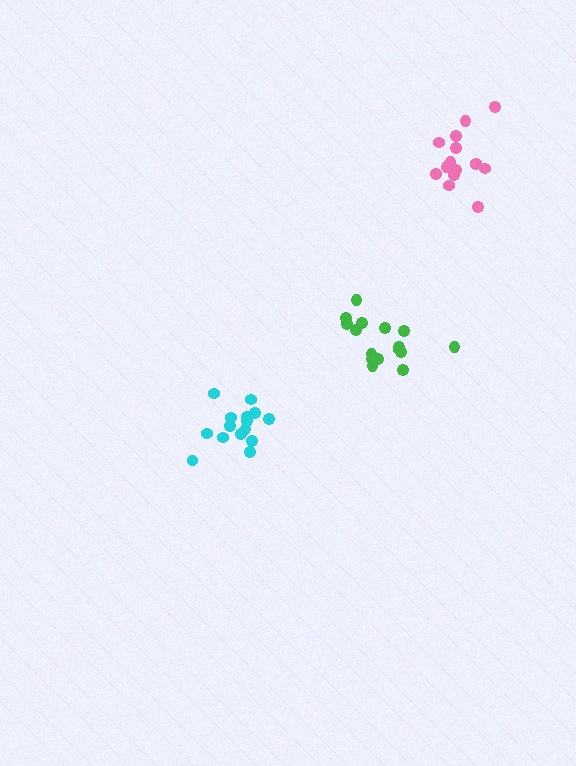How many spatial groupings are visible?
There are 3 spatial groupings.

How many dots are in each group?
Group 1: 15 dots, Group 2: 16 dots, Group 3: 15 dots (46 total).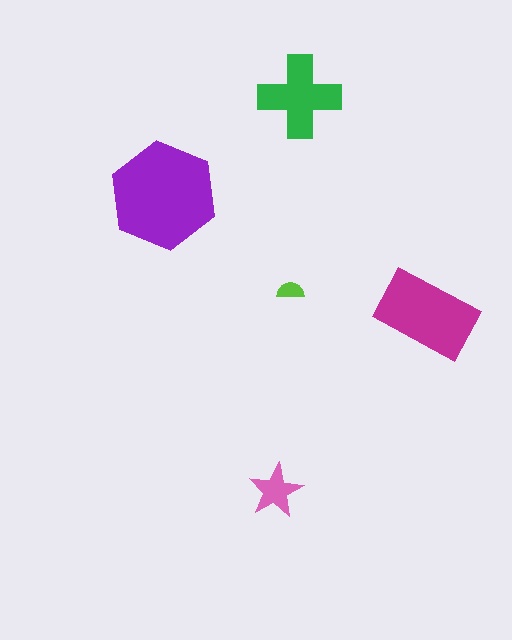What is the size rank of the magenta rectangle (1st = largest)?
2nd.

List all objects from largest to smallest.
The purple hexagon, the magenta rectangle, the green cross, the pink star, the lime semicircle.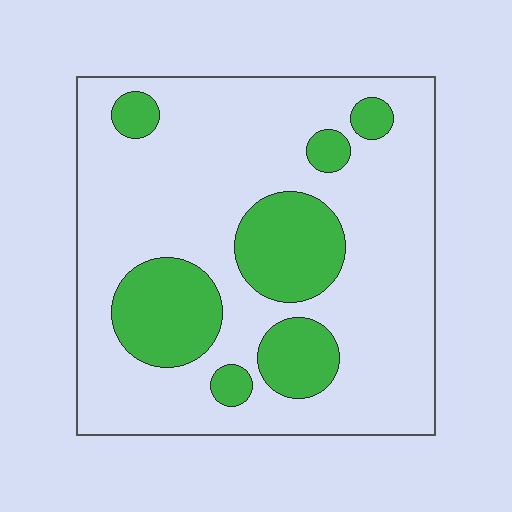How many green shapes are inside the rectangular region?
7.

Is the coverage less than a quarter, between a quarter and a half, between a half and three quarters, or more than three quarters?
Less than a quarter.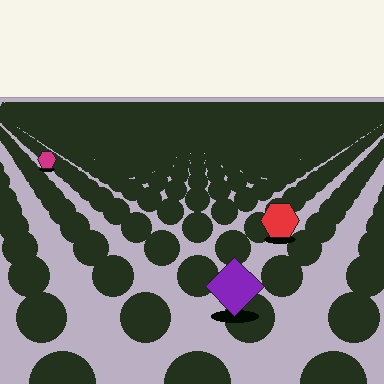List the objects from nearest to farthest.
From nearest to farthest: the purple diamond, the red hexagon, the magenta hexagon.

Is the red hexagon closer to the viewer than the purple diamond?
No. The purple diamond is closer — you can tell from the texture gradient: the ground texture is coarser near it.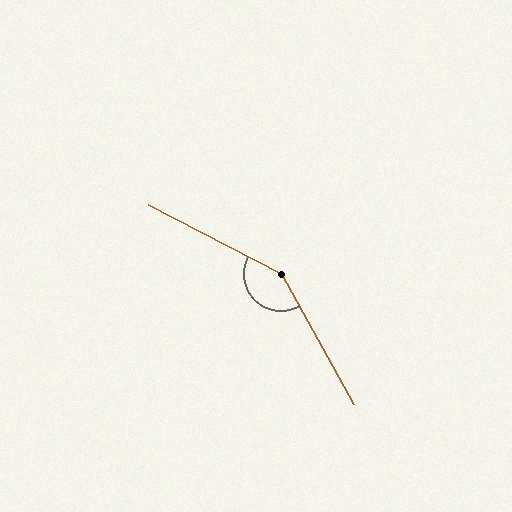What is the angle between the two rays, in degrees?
Approximately 147 degrees.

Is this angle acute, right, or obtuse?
It is obtuse.